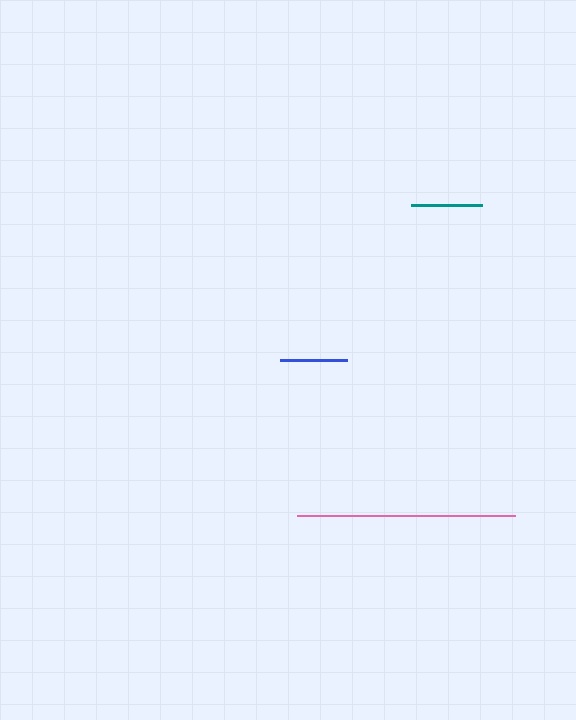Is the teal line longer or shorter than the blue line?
The teal line is longer than the blue line.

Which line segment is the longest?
The pink line is the longest at approximately 217 pixels.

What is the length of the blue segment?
The blue segment is approximately 68 pixels long.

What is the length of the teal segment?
The teal segment is approximately 71 pixels long.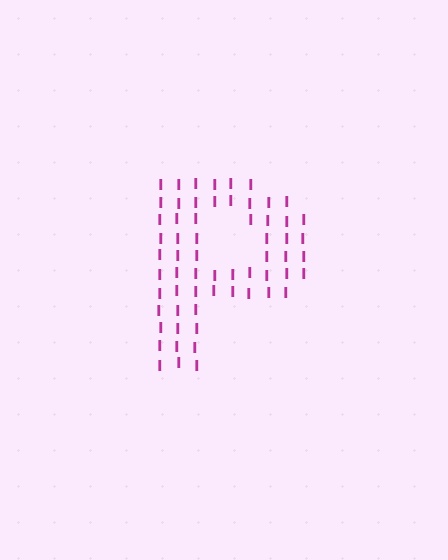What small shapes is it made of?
It is made of small letter I's.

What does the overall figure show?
The overall figure shows the letter P.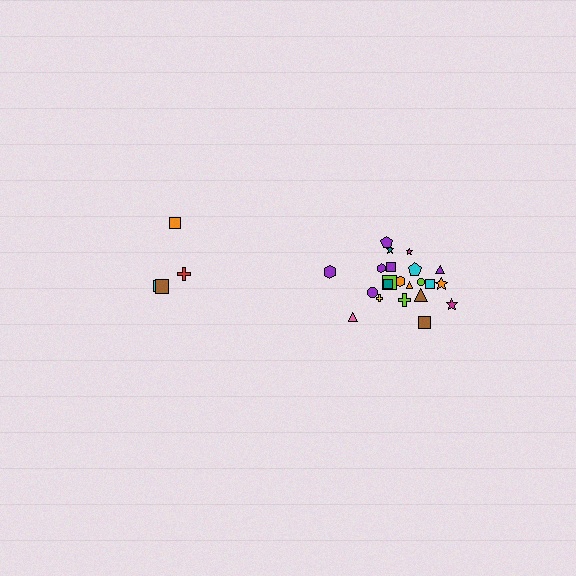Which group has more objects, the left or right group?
The right group.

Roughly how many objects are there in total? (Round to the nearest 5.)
Roughly 25 objects in total.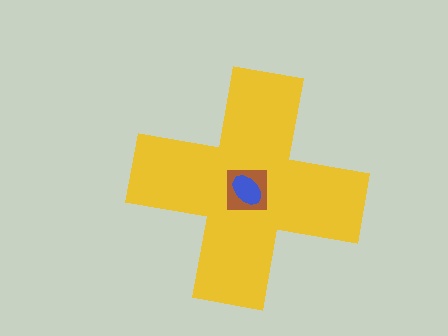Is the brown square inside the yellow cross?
Yes.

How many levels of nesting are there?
3.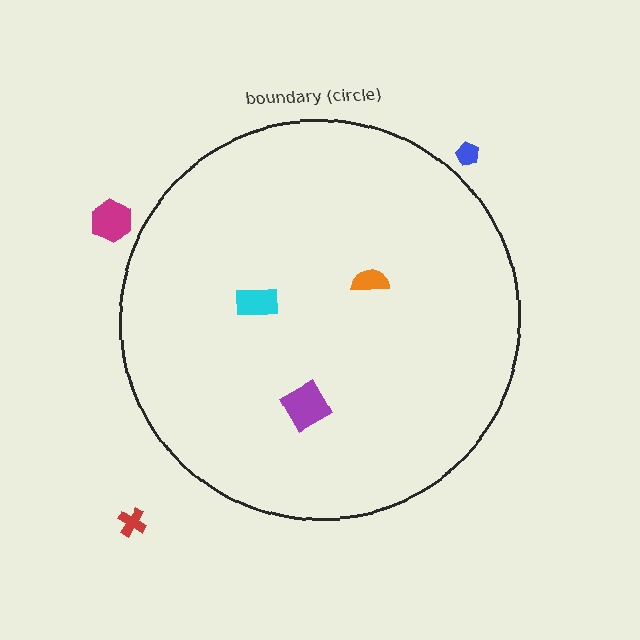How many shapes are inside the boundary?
3 inside, 3 outside.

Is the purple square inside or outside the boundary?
Inside.